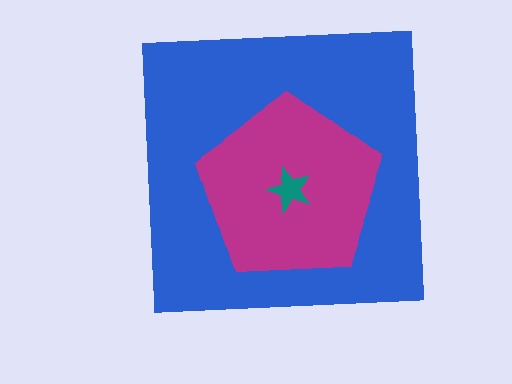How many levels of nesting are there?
3.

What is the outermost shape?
The blue square.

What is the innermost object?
The teal star.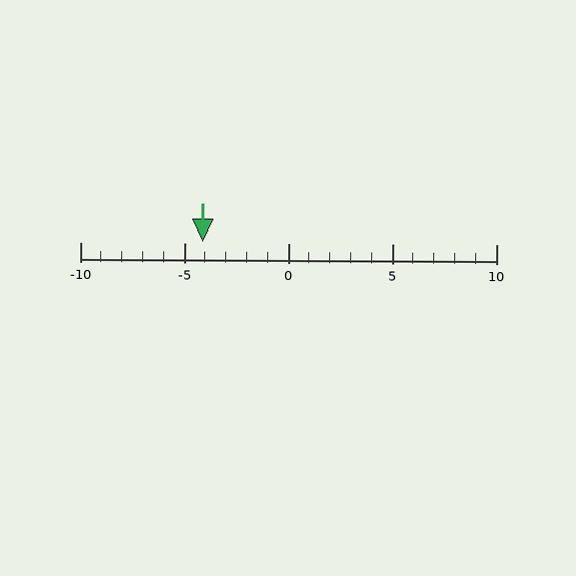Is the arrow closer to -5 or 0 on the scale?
The arrow is closer to -5.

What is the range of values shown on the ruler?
The ruler shows values from -10 to 10.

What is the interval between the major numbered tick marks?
The major tick marks are spaced 5 units apart.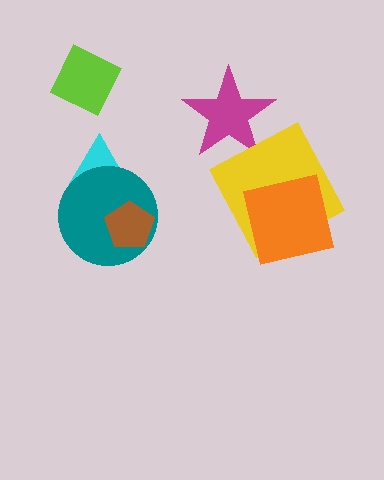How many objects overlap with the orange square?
1 object overlaps with the orange square.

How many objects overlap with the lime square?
0 objects overlap with the lime square.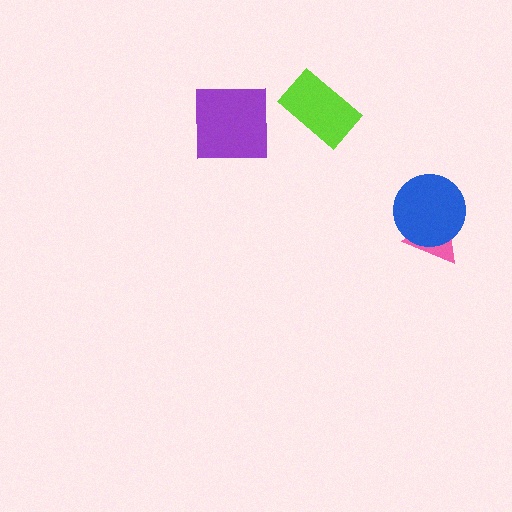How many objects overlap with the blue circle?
1 object overlaps with the blue circle.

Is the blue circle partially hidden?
No, no other shape covers it.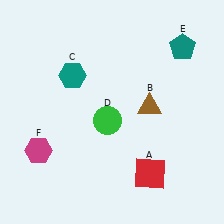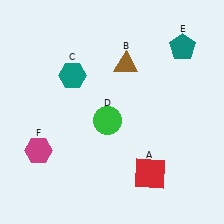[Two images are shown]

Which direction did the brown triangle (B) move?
The brown triangle (B) moved up.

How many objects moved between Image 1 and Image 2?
1 object moved between the two images.